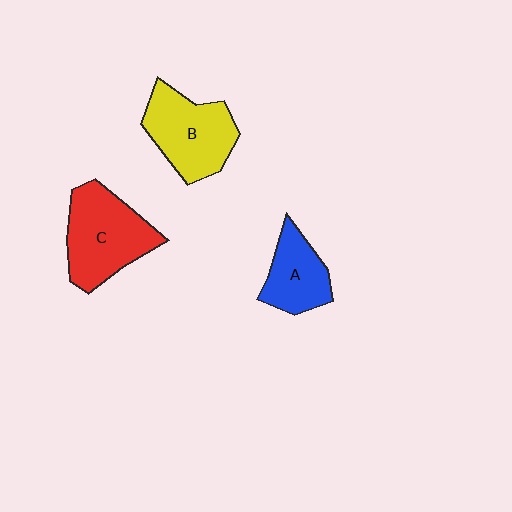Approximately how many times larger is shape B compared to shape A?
Approximately 1.4 times.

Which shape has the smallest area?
Shape A (blue).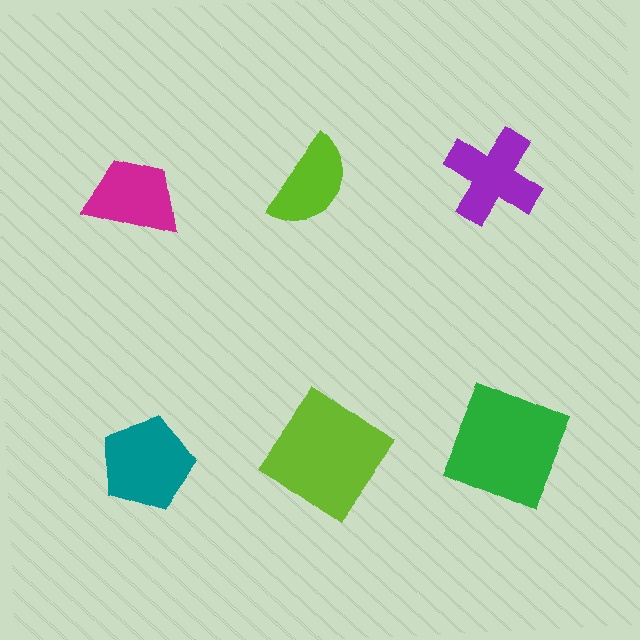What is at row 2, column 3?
A green square.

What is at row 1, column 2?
A lime semicircle.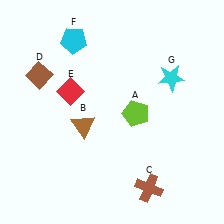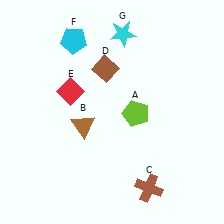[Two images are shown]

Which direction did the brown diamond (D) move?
The brown diamond (D) moved right.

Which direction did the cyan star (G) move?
The cyan star (G) moved left.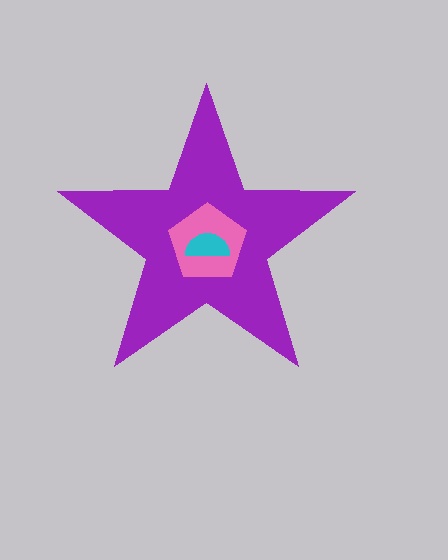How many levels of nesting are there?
3.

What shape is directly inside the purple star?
The pink pentagon.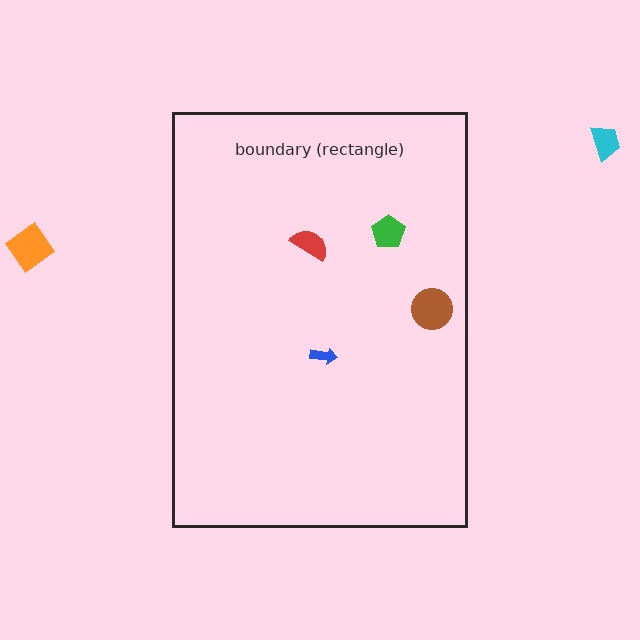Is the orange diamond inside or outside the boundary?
Outside.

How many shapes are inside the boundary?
4 inside, 2 outside.